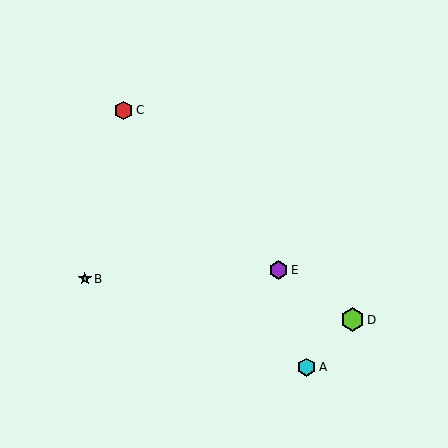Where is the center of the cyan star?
The center of the cyan star is at (85, 279).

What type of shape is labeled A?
Shape A is a cyan hexagon.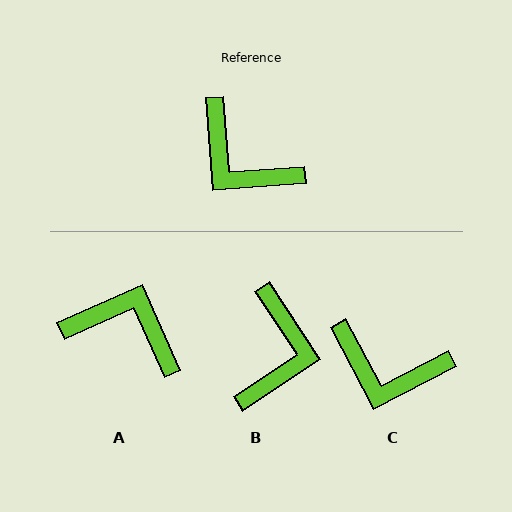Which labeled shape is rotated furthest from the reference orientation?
A, about 160 degrees away.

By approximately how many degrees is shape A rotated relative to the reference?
Approximately 160 degrees clockwise.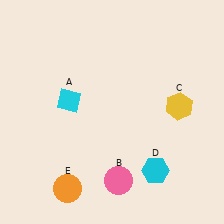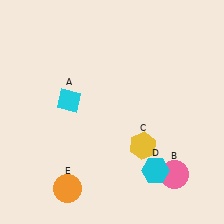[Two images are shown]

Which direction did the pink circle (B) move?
The pink circle (B) moved right.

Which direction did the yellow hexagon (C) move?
The yellow hexagon (C) moved down.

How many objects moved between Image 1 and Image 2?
2 objects moved between the two images.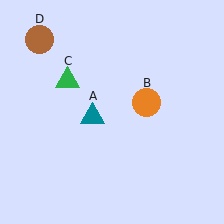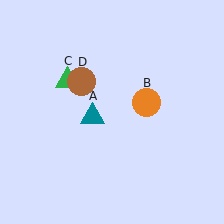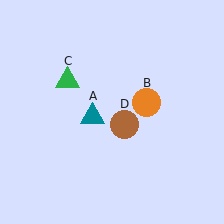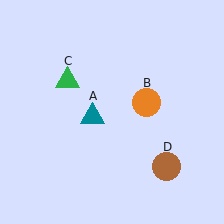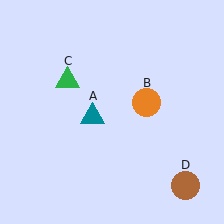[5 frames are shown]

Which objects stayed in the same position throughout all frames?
Teal triangle (object A) and orange circle (object B) and green triangle (object C) remained stationary.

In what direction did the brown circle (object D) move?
The brown circle (object D) moved down and to the right.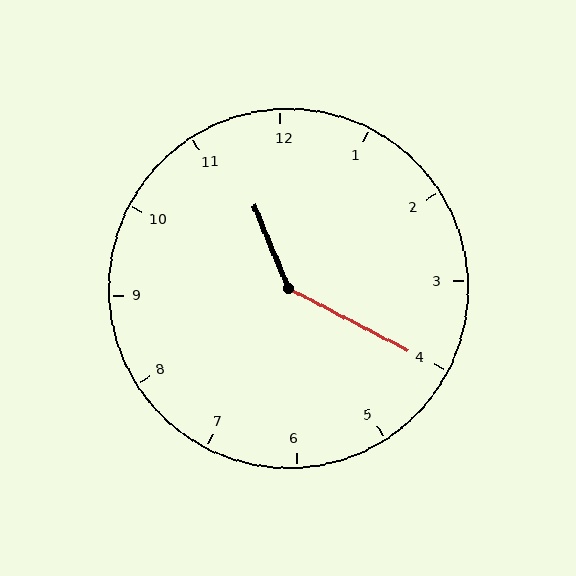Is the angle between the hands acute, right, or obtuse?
It is obtuse.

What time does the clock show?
11:20.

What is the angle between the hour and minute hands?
Approximately 140 degrees.